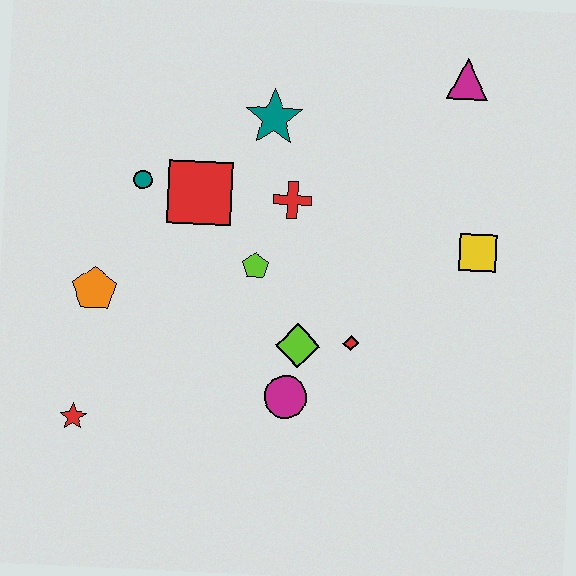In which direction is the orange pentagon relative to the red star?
The orange pentagon is above the red star.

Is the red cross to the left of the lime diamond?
Yes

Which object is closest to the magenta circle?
The lime diamond is closest to the magenta circle.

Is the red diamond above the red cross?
No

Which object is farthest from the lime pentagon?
The magenta triangle is farthest from the lime pentagon.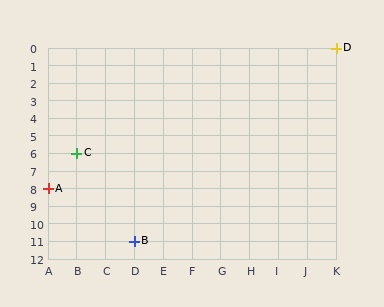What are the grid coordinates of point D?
Point D is at grid coordinates (K, 0).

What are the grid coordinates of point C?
Point C is at grid coordinates (B, 6).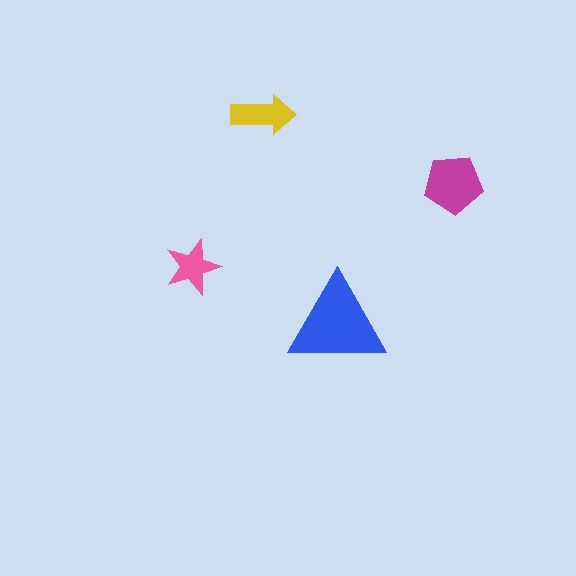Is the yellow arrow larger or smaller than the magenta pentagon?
Smaller.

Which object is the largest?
The blue triangle.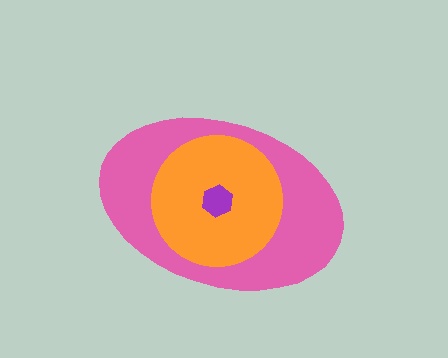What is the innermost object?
The purple hexagon.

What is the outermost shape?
The pink ellipse.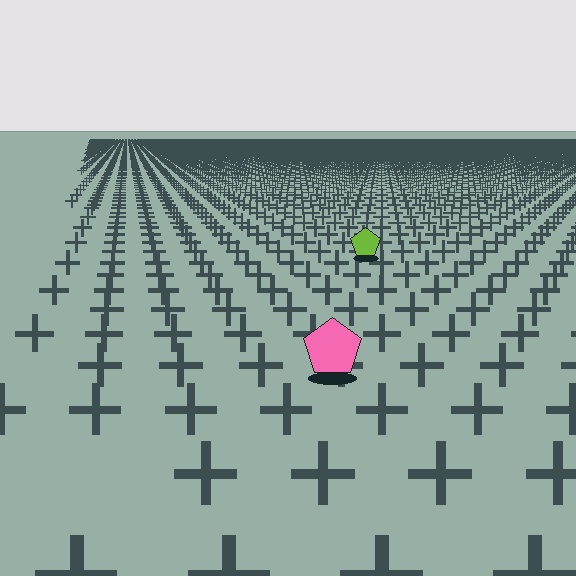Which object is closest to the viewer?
The pink pentagon is closest. The texture marks near it are larger and more spread out.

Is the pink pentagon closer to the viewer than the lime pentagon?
Yes. The pink pentagon is closer — you can tell from the texture gradient: the ground texture is coarser near it.